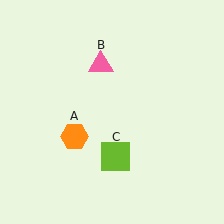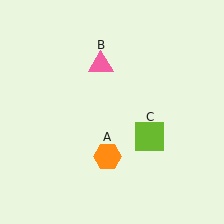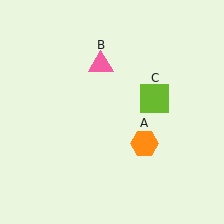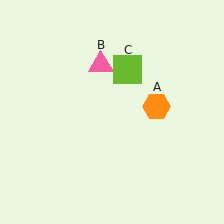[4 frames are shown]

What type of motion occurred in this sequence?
The orange hexagon (object A), lime square (object C) rotated counterclockwise around the center of the scene.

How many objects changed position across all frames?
2 objects changed position: orange hexagon (object A), lime square (object C).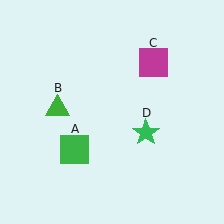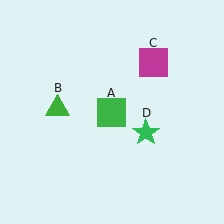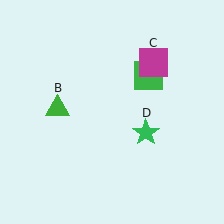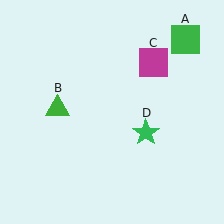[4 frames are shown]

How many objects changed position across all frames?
1 object changed position: green square (object A).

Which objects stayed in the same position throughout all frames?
Green triangle (object B) and magenta square (object C) and green star (object D) remained stationary.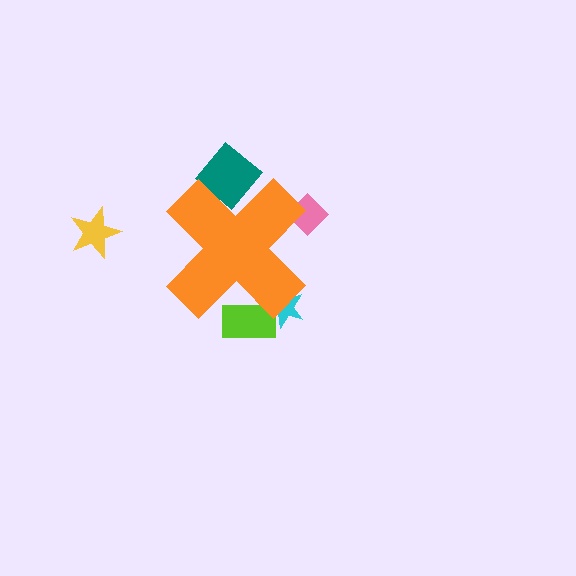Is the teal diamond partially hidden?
Yes, the teal diamond is partially hidden behind the orange cross.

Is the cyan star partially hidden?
Yes, the cyan star is partially hidden behind the orange cross.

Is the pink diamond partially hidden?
Yes, the pink diamond is partially hidden behind the orange cross.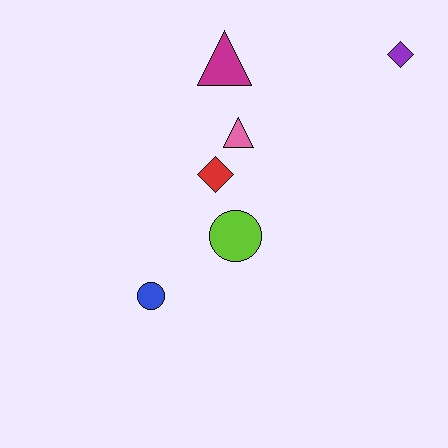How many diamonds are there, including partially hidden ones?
There are 2 diamonds.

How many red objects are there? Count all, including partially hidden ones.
There is 1 red object.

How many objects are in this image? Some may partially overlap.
There are 6 objects.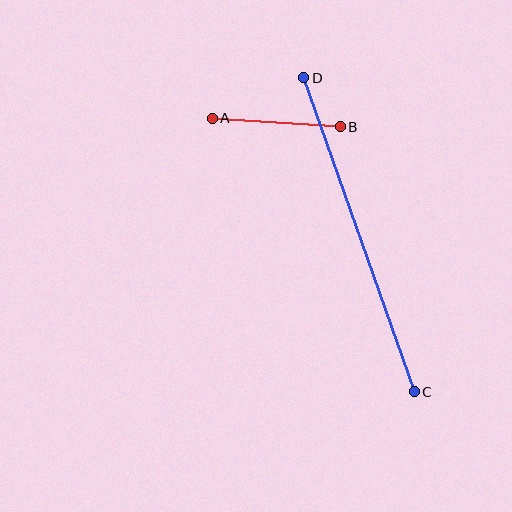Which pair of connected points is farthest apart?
Points C and D are farthest apart.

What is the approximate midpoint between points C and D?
The midpoint is at approximately (359, 235) pixels.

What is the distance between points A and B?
The distance is approximately 128 pixels.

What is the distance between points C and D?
The distance is approximately 333 pixels.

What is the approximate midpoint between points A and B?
The midpoint is at approximately (276, 122) pixels.